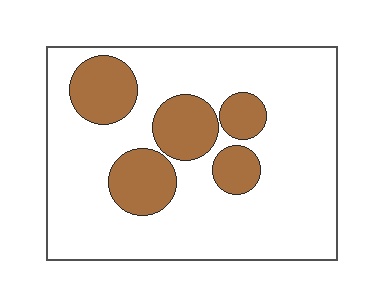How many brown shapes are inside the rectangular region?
5.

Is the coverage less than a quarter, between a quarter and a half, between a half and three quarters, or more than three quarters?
Less than a quarter.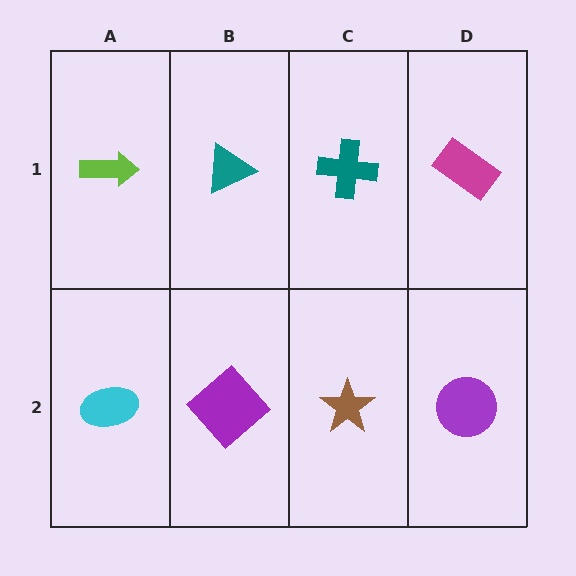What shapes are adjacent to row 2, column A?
A lime arrow (row 1, column A), a purple diamond (row 2, column B).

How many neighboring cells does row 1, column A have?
2.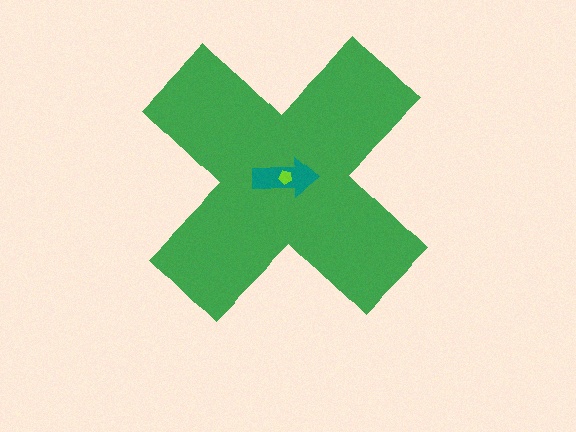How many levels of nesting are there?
3.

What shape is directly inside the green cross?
The teal arrow.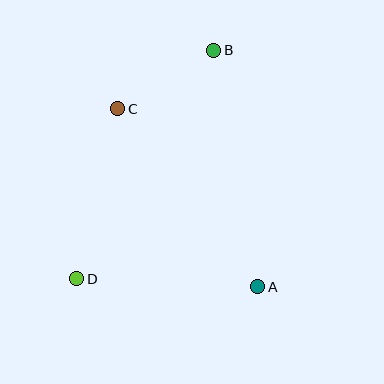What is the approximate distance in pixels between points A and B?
The distance between A and B is approximately 241 pixels.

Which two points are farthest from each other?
Points B and D are farthest from each other.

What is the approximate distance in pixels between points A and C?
The distance between A and C is approximately 227 pixels.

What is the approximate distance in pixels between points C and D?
The distance between C and D is approximately 175 pixels.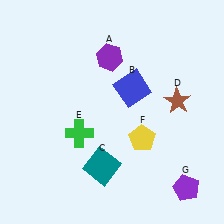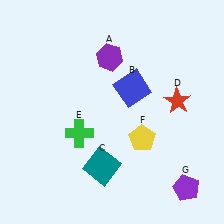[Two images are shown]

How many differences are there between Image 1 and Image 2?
There is 1 difference between the two images.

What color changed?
The star (D) changed from brown in Image 1 to red in Image 2.